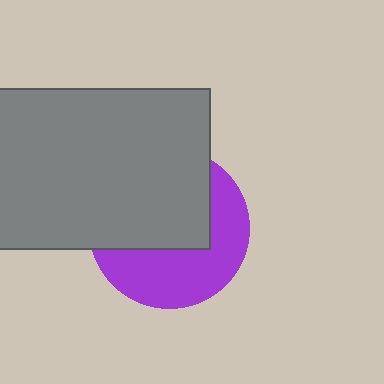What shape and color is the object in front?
The object in front is a gray rectangle.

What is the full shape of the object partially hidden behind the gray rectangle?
The partially hidden object is a purple circle.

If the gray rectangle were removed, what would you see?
You would see the complete purple circle.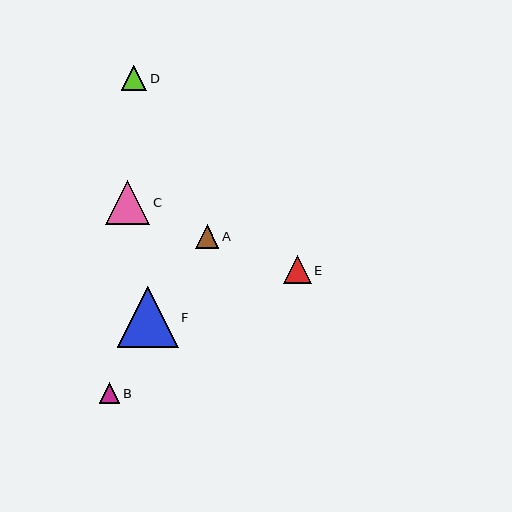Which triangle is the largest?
Triangle F is the largest with a size of approximately 61 pixels.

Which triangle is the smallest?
Triangle B is the smallest with a size of approximately 20 pixels.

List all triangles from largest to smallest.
From largest to smallest: F, C, E, D, A, B.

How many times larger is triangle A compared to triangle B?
Triangle A is approximately 1.1 times the size of triangle B.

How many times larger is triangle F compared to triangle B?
Triangle F is approximately 3.0 times the size of triangle B.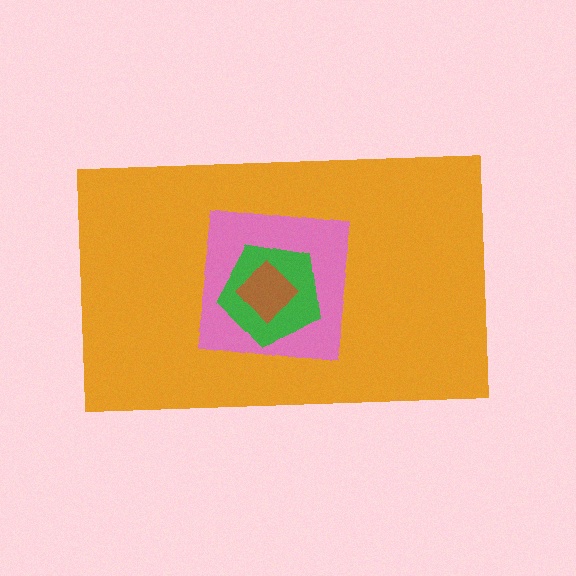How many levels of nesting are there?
4.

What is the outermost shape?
The orange rectangle.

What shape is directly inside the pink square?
The green pentagon.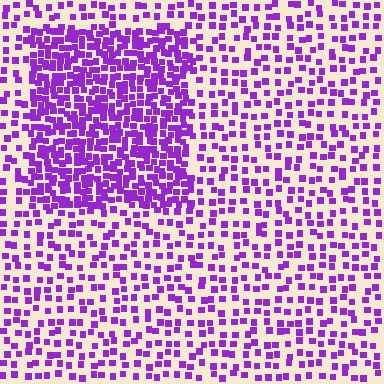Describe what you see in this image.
The image contains small purple elements arranged at two different densities. A rectangle-shaped region is visible where the elements are more densely packed than the surrounding area.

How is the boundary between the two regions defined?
The boundary is defined by a change in element density (approximately 2.3x ratio). All elements are the same color, size, and shape.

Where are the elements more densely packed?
The elements are more densely packed inside the rectangle boundary.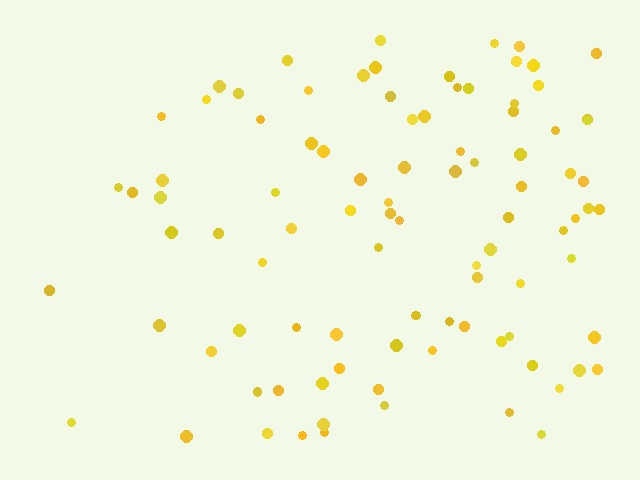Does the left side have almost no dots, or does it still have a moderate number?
Still a moderate number, just noticeably fewer than the right.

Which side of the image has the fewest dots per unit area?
The left.